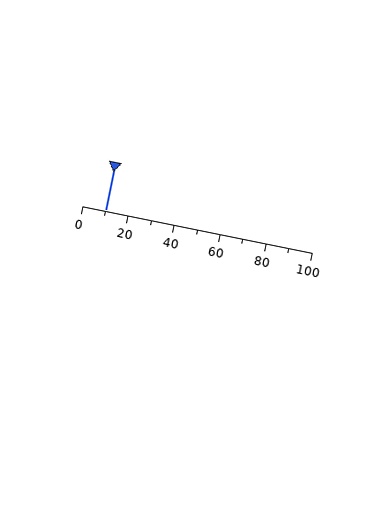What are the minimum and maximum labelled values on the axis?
The axis runs from 0 to 100.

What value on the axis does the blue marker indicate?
The marker indicates approximately 10.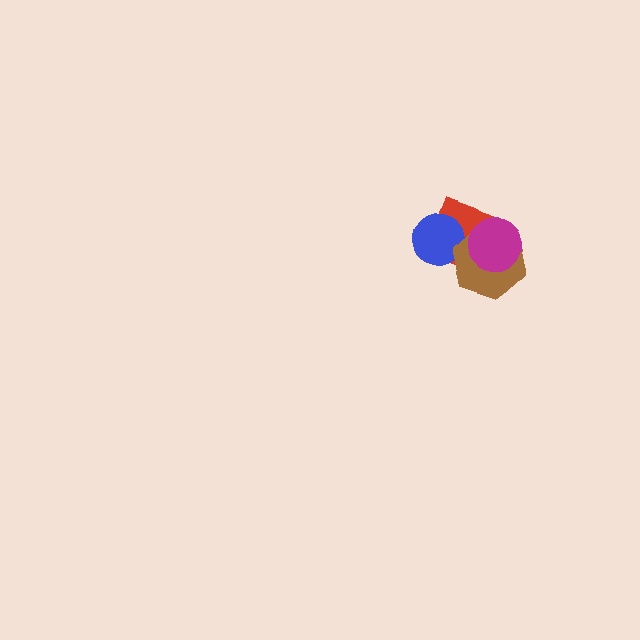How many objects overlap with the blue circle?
2 objects overlap with the blue circle.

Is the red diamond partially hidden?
Yes, it is partially covered by another shape.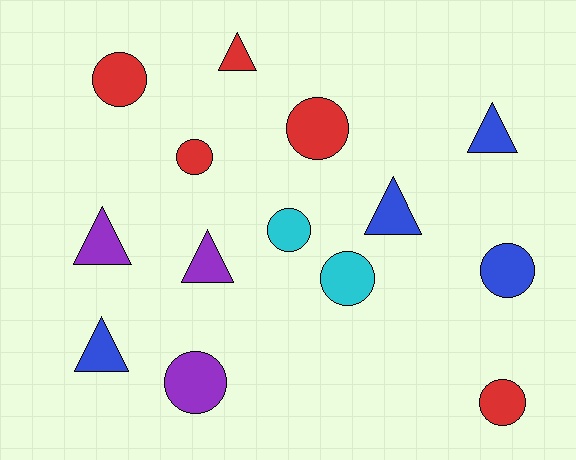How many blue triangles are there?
There are 3 blue triangles.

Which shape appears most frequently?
Circle, with 8 objects.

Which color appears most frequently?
Red, with 5 objects.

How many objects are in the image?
There are 14 objects.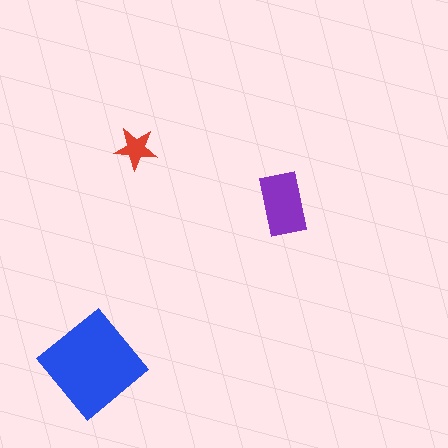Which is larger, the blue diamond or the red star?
The blue diamond.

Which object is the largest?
The blue diamond.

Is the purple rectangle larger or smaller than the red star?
Larger.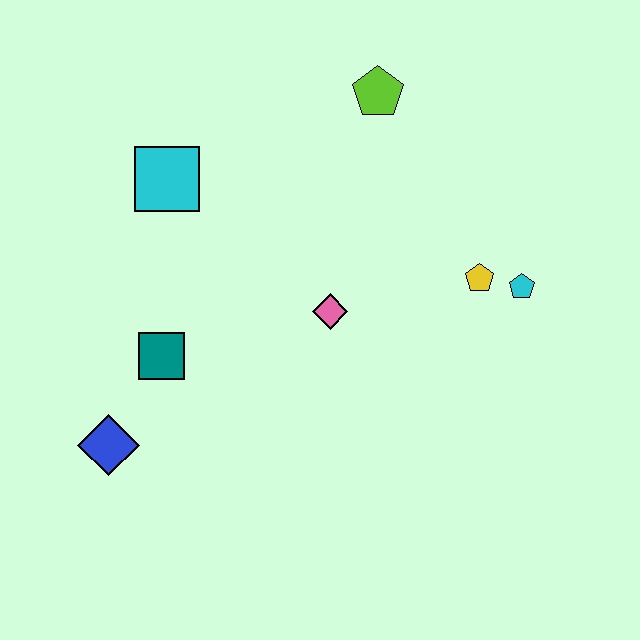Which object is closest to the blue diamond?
The teal square is closest to the blue diamond.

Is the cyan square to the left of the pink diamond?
Yes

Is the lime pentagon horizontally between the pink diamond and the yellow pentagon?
Yes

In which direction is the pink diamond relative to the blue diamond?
The pink diamond is to the right of the blue diamond.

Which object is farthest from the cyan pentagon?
The blue diamond is farthest from the cyan pentagon.